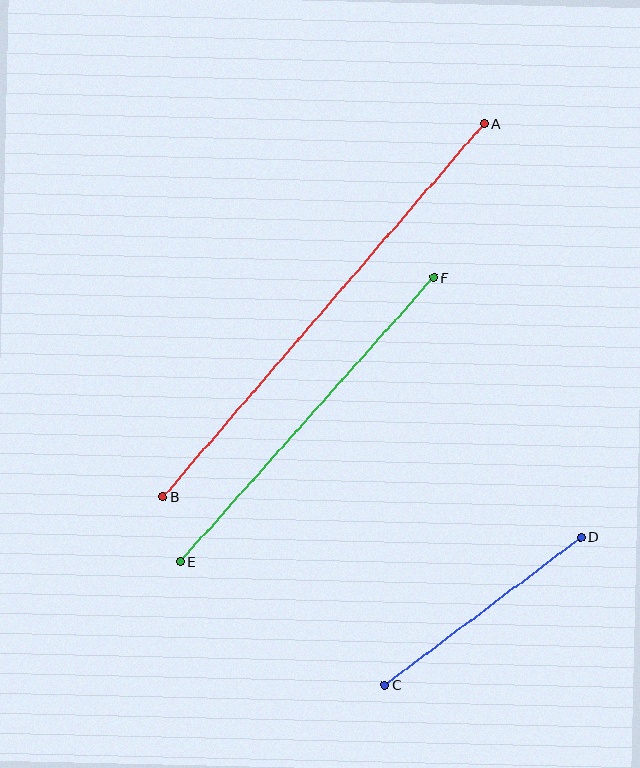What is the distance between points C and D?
The distance is approximately 245 pixels.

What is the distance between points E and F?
The distance is approximately 381 pixels.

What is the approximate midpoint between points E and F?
The midpoint is at approximately (307, 419) pixels.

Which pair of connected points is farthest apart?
Points A and B are farthest apart.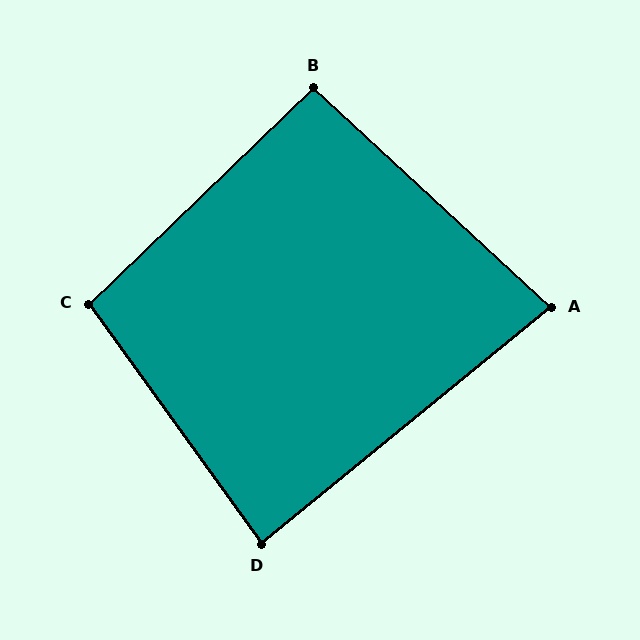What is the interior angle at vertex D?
Approximately 87 degrees (approximately right).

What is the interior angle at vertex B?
Approximately 93 degrees (approximately right).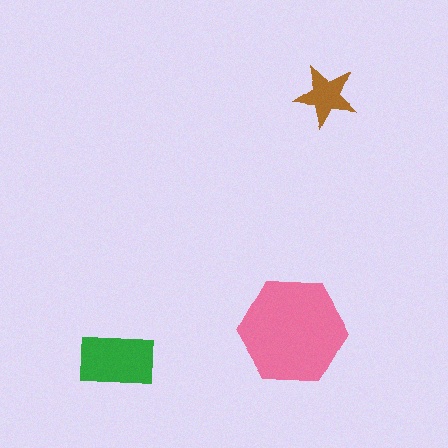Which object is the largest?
The pink hexagon.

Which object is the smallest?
The brown star.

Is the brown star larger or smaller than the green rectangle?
Smaller.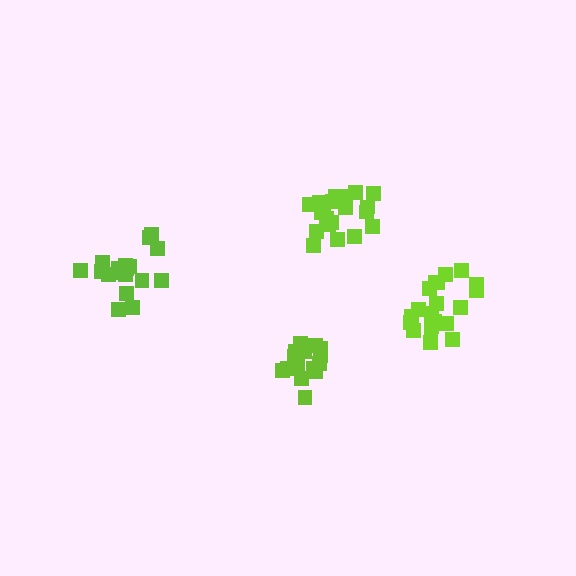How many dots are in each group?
Group 1: 20 dots, Group 2: 15 dots, Group 3: 18 dots, Group 4: 20 dots (73 total).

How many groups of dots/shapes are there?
There are 4 groups.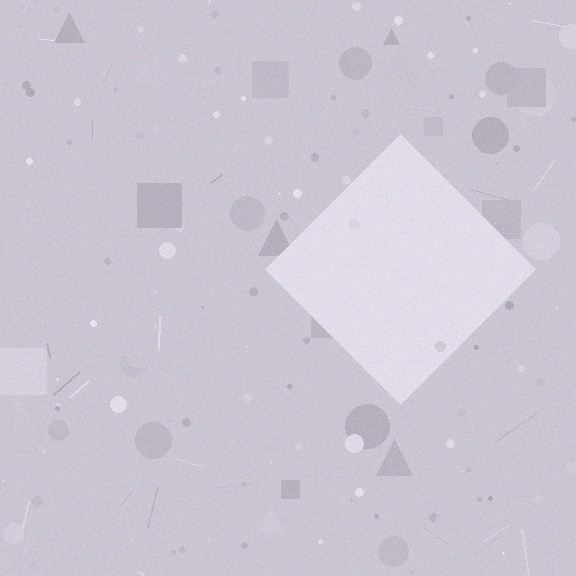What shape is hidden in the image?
A diamond is hidden in the image.